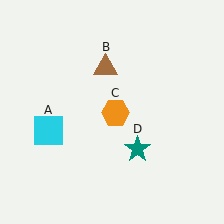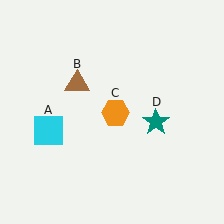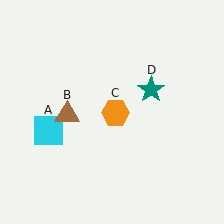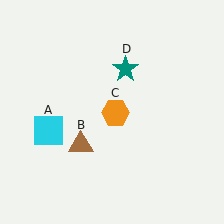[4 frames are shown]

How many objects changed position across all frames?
2 objects changed position: brown triangle (object B), teal star (object D).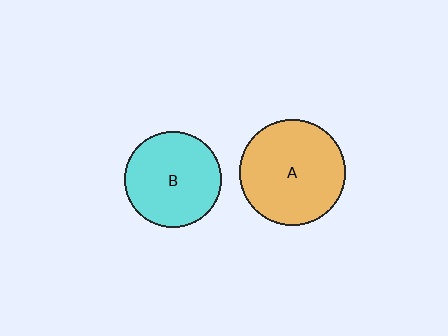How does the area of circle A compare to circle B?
Approximately 1.2 times.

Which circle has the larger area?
Circle A (orange).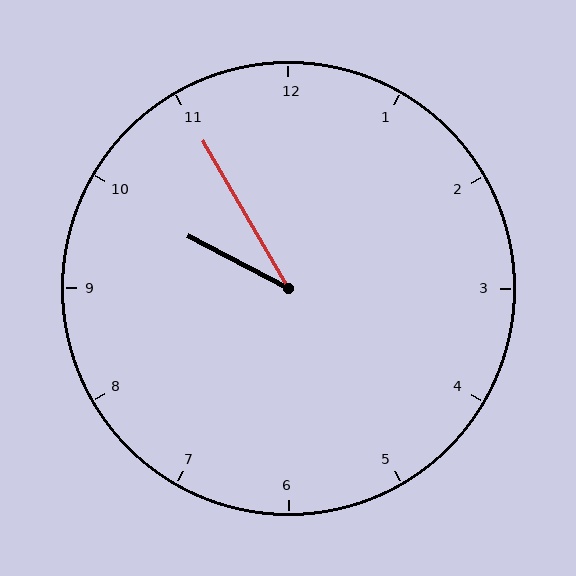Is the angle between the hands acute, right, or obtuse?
It is acute.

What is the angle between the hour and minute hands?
Approximately 32 degrees.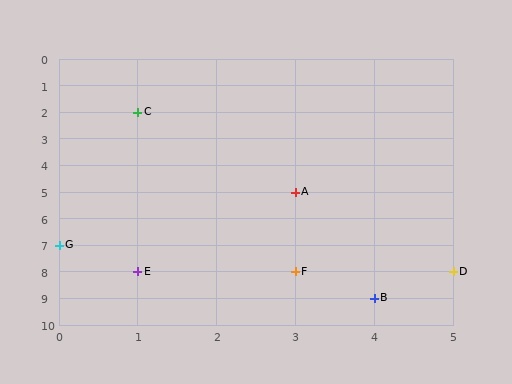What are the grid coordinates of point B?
Point B is at grid coordinates (4, 9).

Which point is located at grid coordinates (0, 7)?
Point G is at (0, 7).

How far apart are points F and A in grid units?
Points F and A are 3 rows apart.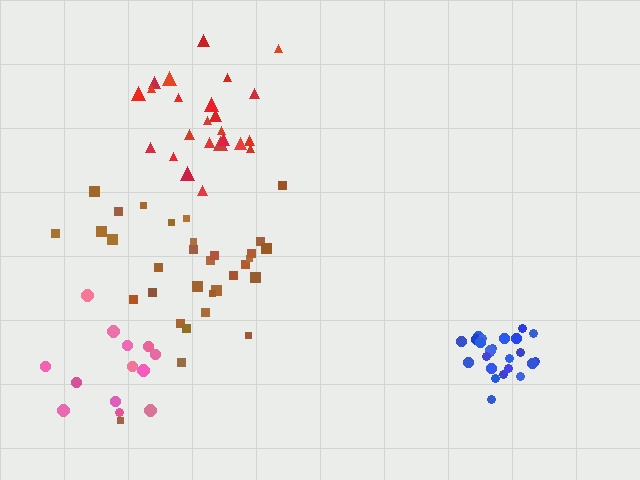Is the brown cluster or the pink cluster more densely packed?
Brown.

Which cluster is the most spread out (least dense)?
Pink.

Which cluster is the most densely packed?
Blue.